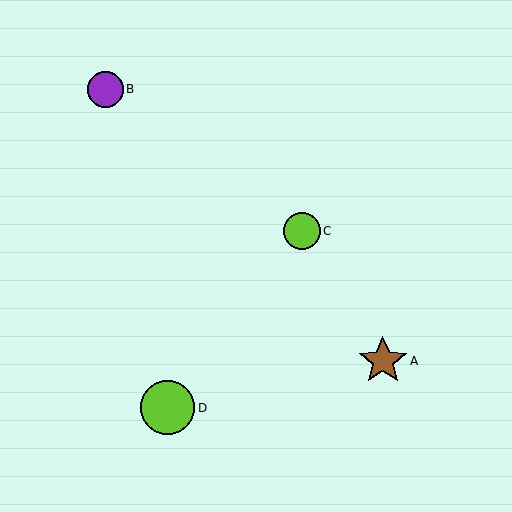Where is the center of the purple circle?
The center of the purple circle is at (105, 89).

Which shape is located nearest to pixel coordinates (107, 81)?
The purple circle (labeled B) at (105, 89) is nearest to that location.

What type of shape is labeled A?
Shape A is a brown star.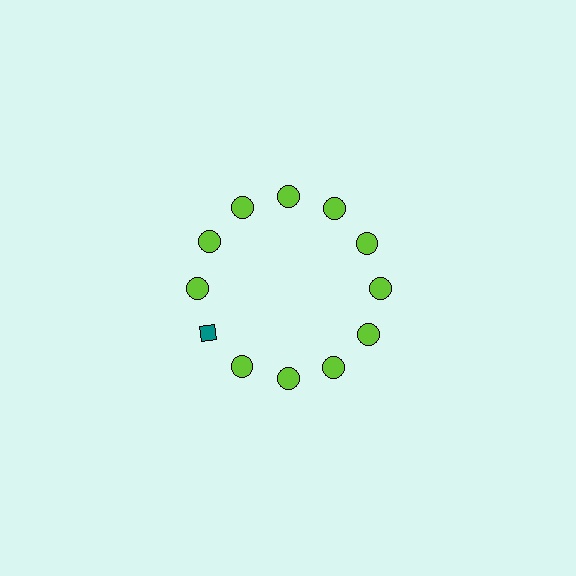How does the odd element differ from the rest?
It differs in both color (teal instead of lime) and shape (diamond instead of circle).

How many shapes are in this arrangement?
There are 12 shapes arranged in a ring pattern.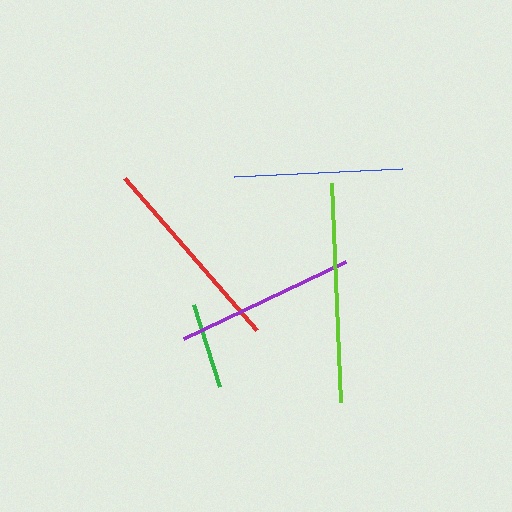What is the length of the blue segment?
The blue segment is approximately 169 pixels long.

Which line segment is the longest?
The lime line is the longest at approximately 220 pixels.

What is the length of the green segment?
The green segment is approximately 87 pixels long.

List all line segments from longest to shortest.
From longest to shortest: lime, red, purple, blue, green.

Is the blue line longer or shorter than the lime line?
The lime line is longer than the blue line.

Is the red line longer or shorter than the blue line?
The red line is longer than the blue line.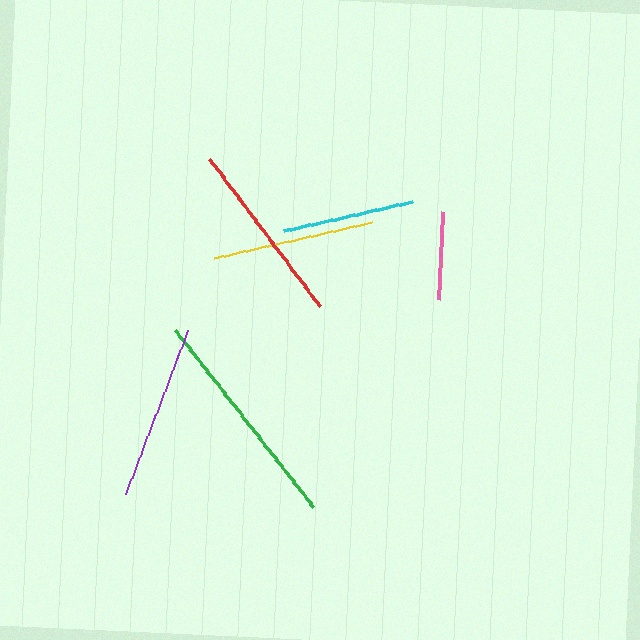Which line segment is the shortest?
The pink line is the shortest at approximately 89 pixels.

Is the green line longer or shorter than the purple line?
The green line is longer than the purple line.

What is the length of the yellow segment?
The yellow segment is approximately 162 pixels long.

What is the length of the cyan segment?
The cyan segment is approximately 132 pixels long.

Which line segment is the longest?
The green line is the longest at approximately 225 pixels.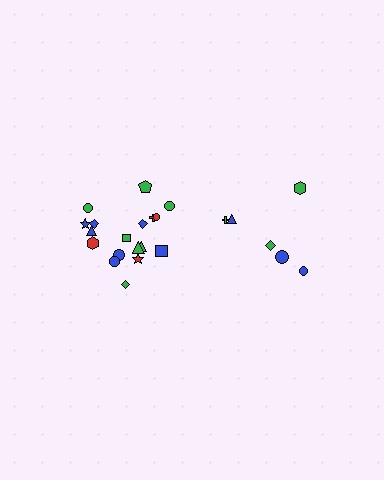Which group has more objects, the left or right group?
The left group.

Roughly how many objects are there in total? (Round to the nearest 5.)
Roughly 25 objects in total.